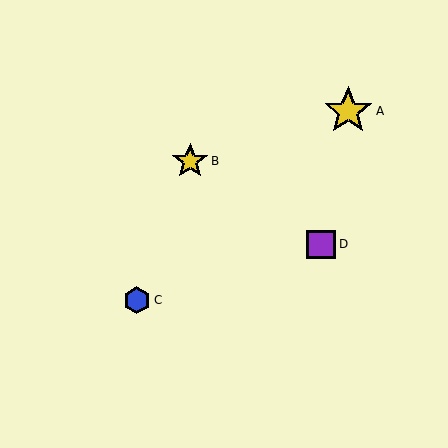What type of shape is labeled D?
Shape D is a purple square.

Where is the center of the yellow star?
The center of the yellow star is at (348, 111).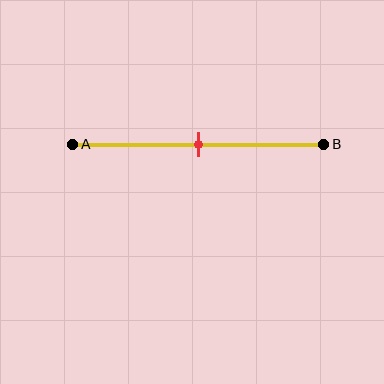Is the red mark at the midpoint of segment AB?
Yes, the mark is approximately at the midpoint.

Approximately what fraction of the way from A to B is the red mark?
The red mark is approximately 50% of the way from A to B.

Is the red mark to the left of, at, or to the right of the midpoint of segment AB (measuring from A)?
The red mark is approximately at the midpoint of segment AB.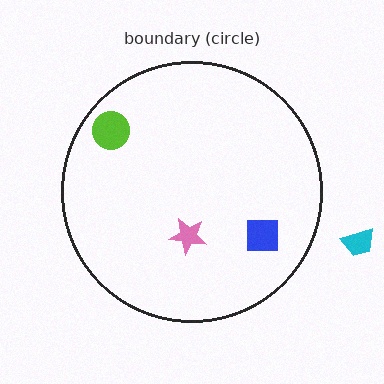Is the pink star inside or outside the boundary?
Inside.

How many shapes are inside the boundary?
3 inside, 1 outside.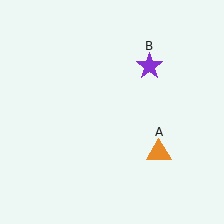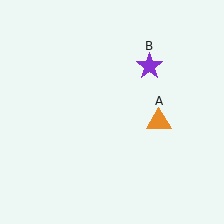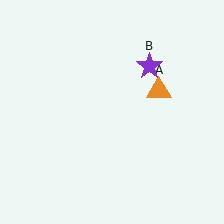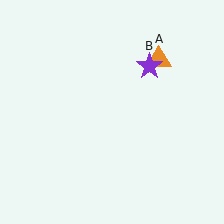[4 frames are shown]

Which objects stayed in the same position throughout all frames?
Purple star (object B) remained stationary.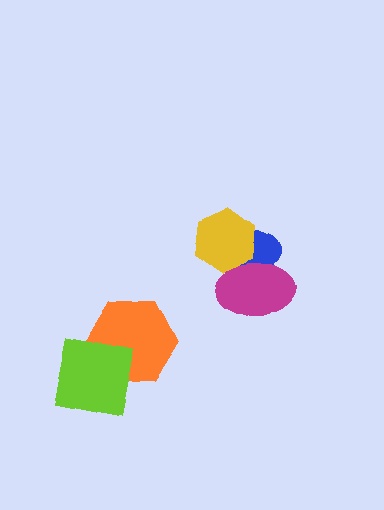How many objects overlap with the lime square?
1 object overlaps with the lime square.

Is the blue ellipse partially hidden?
Yes, it is partially covered by another shape.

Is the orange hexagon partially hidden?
Yes, it is partially covered by another shape.